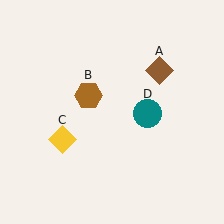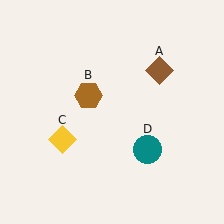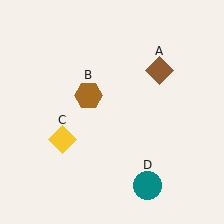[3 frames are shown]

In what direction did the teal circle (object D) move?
The teal circle (object D) moved down.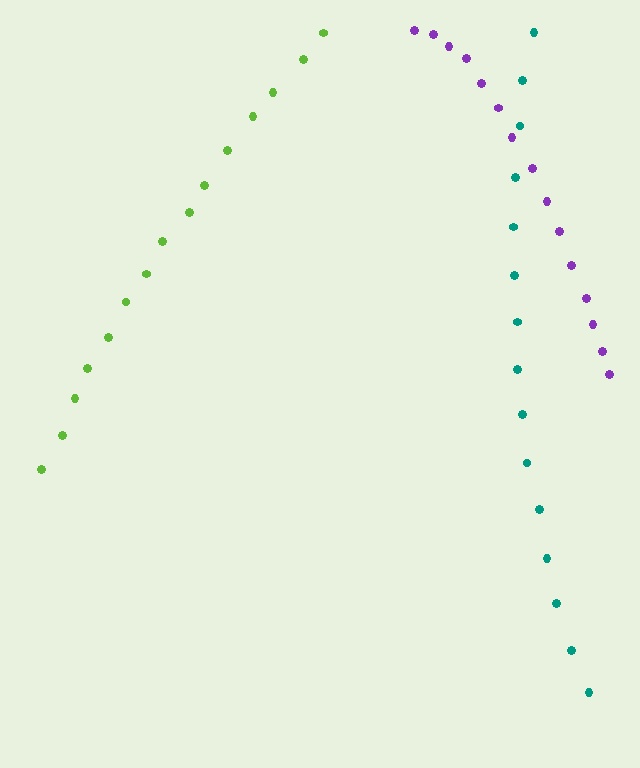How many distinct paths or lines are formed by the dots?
There are 3 distinct paths.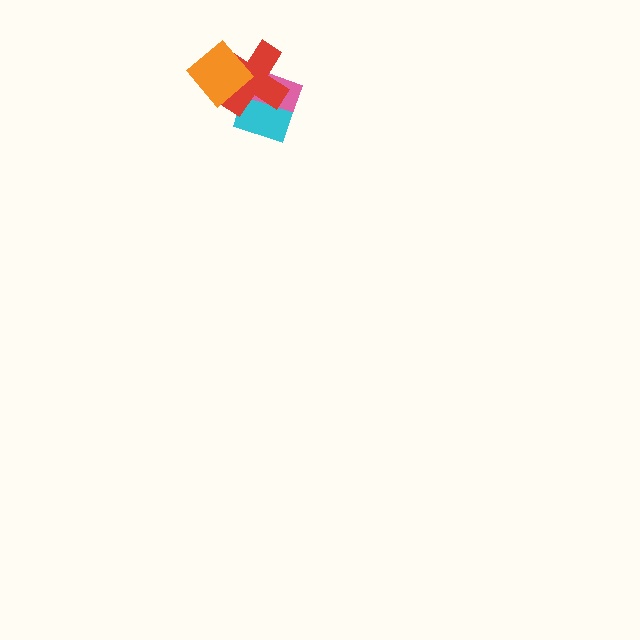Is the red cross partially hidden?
Yes, it is partially covered by another shape.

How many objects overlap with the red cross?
3 objects overlap with the red cross.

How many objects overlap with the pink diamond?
3 objects overlap with the pink diamond.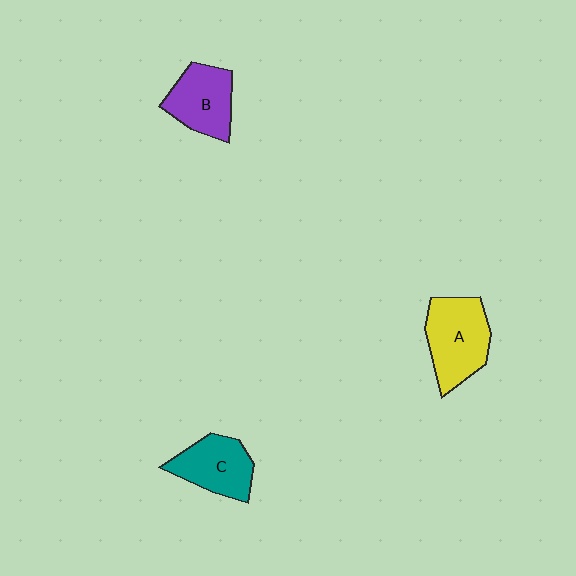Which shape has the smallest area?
Shape C (teal).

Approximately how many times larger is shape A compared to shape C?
Approximately 1.2 times.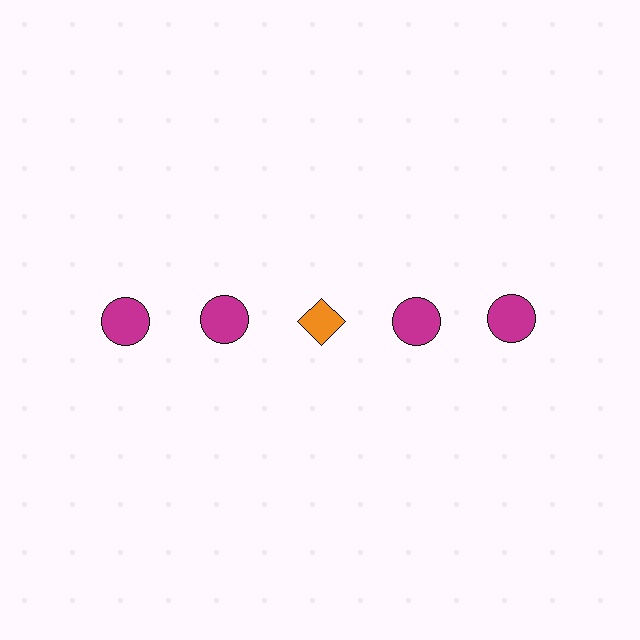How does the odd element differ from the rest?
It differs in both color (orange instead of magenta) and shape (diamond instead of circle).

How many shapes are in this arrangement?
There are 5 shapes arranged in a grid pattern.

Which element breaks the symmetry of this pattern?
The orange diamond in the top row, center column breaks the symmetry. All other shapes are magenta circles.